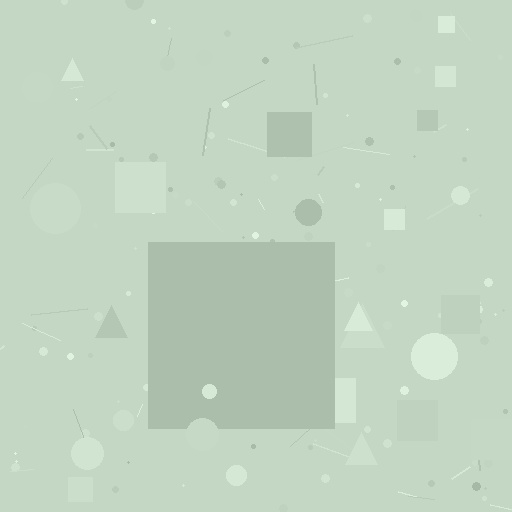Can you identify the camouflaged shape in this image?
The camouflaged shape is a square.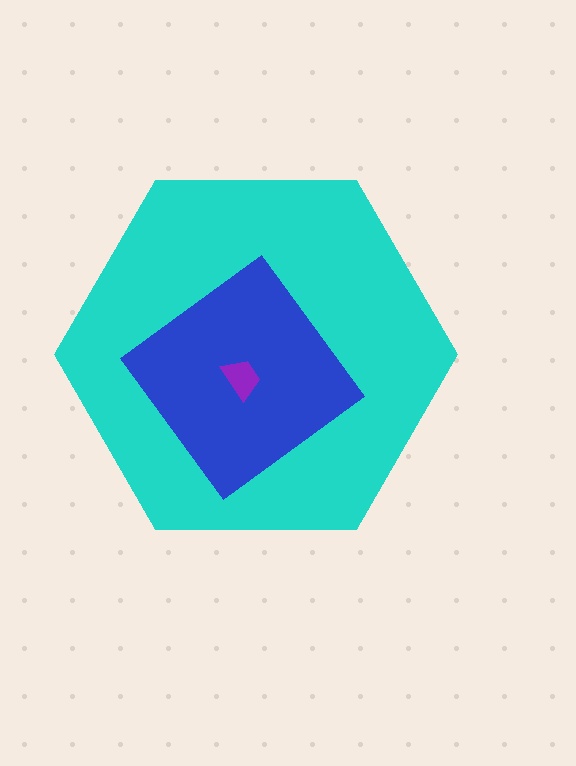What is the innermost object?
The purple trapezoid.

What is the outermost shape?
The cyan hexagon.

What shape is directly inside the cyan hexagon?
The blue diamond.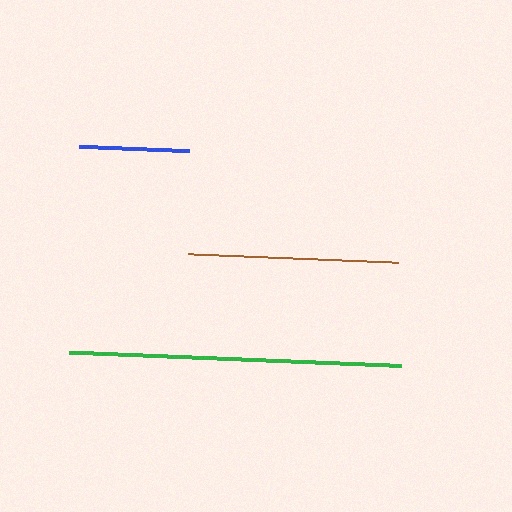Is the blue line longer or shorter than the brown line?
The brown line is longer than the blue line.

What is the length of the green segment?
The green segment is approximately 331 pixels long.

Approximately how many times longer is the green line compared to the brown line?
The green line is approximately 1.6 times the length of the brown line.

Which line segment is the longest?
The green line is the longest at approximately 331 pixels.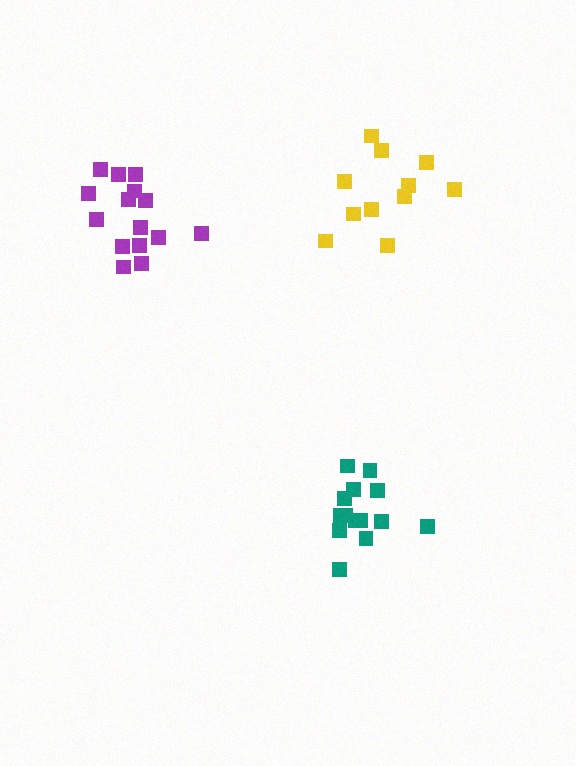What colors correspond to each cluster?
The clusters are colored: teal, yellow, purple.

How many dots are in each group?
Group 1: 14 dots, Group 2: 11 dots, Group 3: 15 dots (40 total).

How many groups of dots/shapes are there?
There are 3 groups.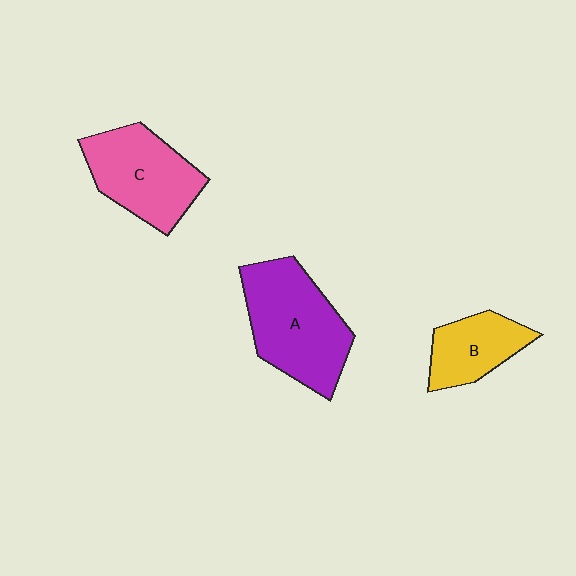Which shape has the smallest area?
Shape B (yellow).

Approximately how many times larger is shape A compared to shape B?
Approximately 1.8 times.